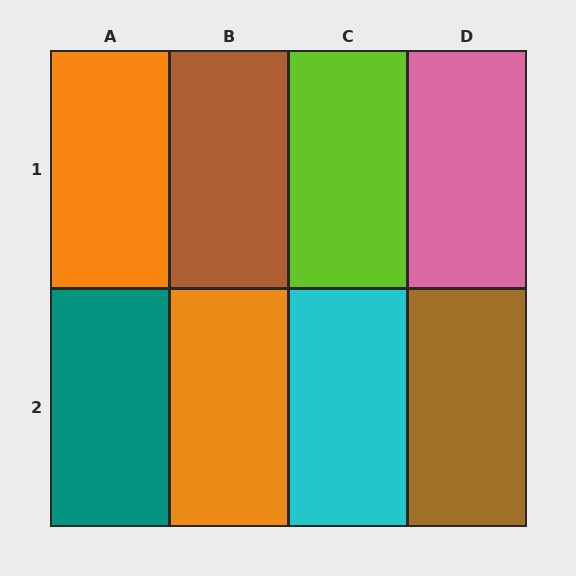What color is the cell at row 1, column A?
Orange.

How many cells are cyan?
1 cell is cyan.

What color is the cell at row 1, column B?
Brown.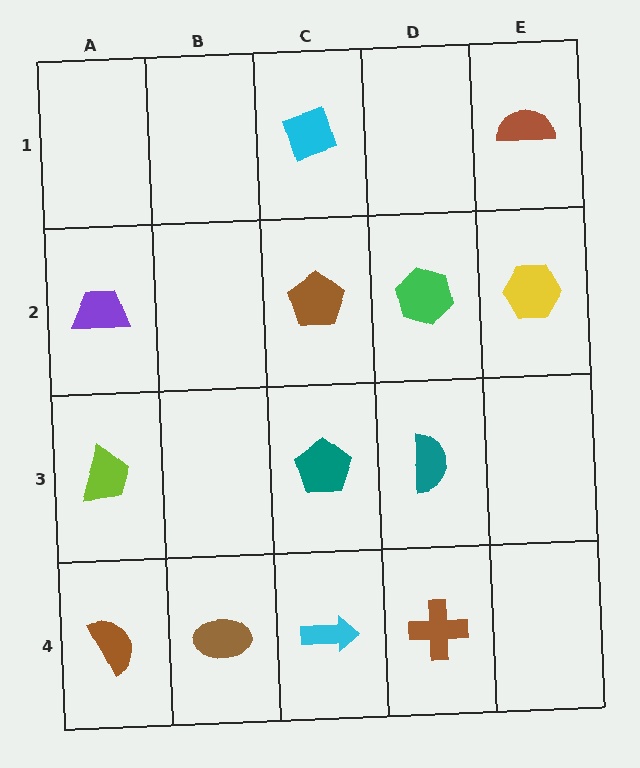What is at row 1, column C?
A cyan diamond.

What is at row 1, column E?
A brown semicircle.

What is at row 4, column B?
A brown ellipse.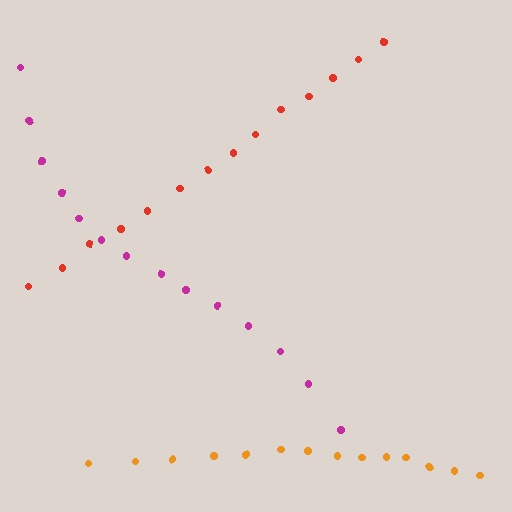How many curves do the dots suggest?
There are 3 distinct paths.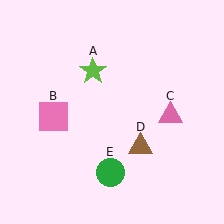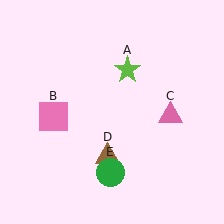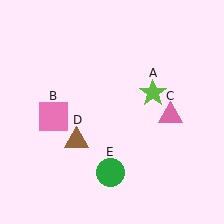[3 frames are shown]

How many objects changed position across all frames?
2 objects changed position: lime star (object A), brown triangle (object D).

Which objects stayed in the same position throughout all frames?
Pink square (object B) and pink triangle (object C) and green circle (object E) remained stationary.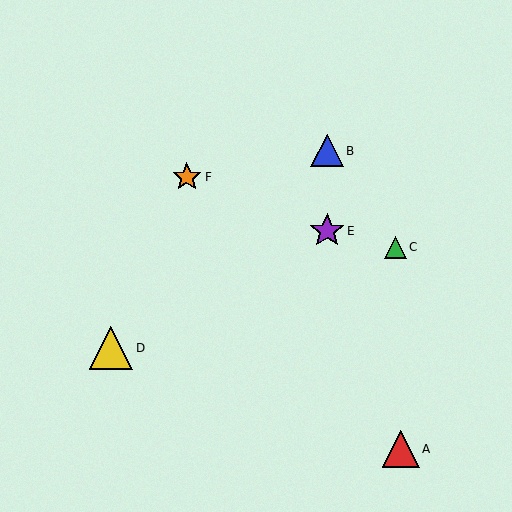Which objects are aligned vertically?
Objects B, E are aligned vertically.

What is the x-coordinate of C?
Object C is at x≈395.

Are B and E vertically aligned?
Yes, both are at x≈327.